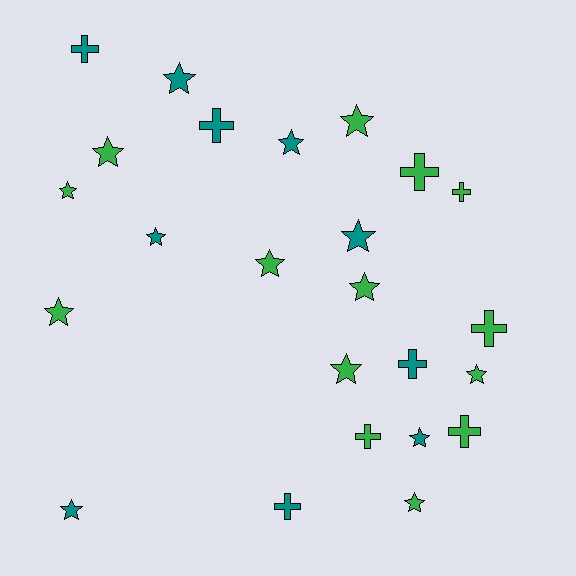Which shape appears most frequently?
Star, with 15 objects.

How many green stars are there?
There are 9 green stars.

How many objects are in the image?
There are 24 objects.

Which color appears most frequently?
Green, with 14 objects.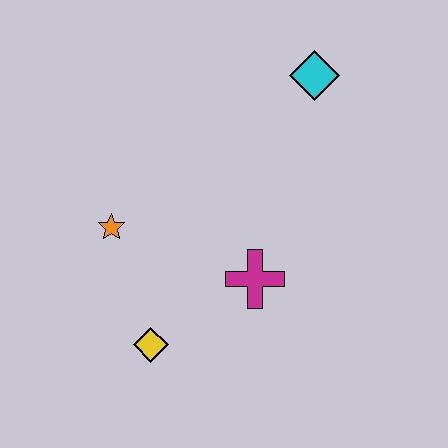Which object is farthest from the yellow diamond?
The cyan diamond is farthest from the yellow diamond.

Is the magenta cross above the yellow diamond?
Yes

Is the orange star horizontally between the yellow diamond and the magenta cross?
No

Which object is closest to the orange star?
The yellow diamond is closest to the orange star.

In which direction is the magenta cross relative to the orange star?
The magenta cross is to the right of the orange star.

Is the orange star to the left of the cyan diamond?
Yes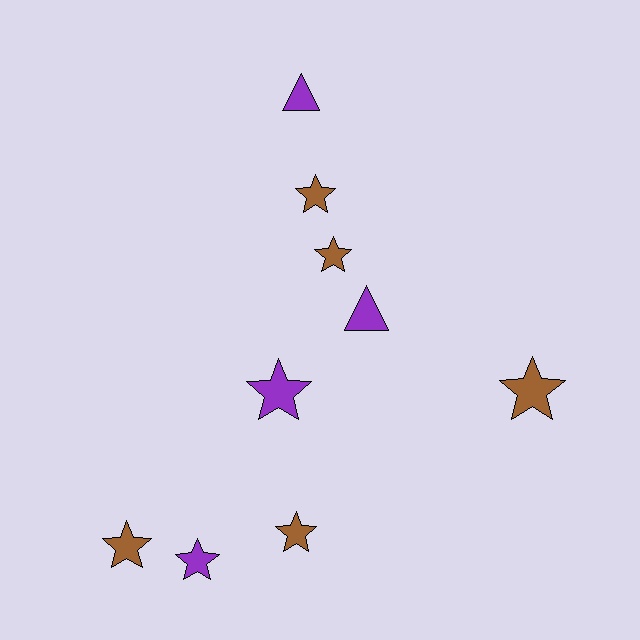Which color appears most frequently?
Brown, with 5 objects.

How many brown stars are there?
There are 5 brown stars.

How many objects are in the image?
There are 9 objects.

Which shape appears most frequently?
Star, with 7 objects.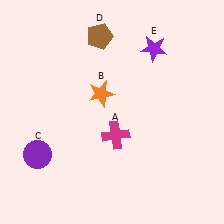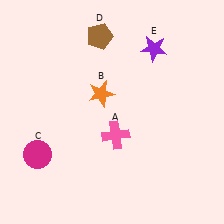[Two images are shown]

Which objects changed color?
A changed from magenta to pink. C changed from purple to magenta.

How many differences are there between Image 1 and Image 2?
There are 2 differences between the two images.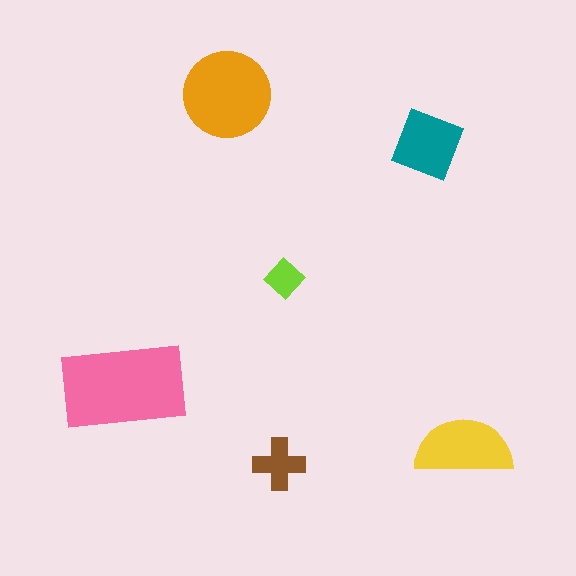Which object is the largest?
The pink rectangle.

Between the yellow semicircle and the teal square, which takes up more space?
The yellow semicircle.